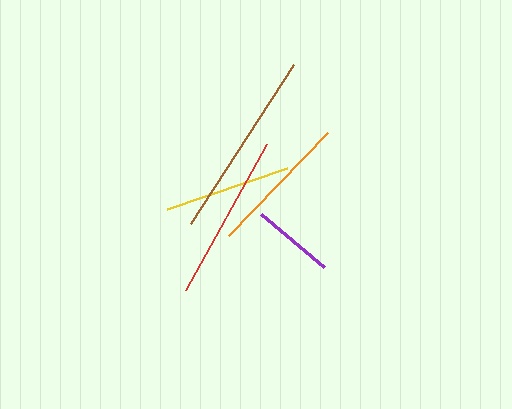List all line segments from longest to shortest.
From longest to shortest: brown, red, orange, yellow, purple.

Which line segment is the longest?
The brown line is the longest at approximately 189 pixels.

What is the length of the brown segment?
The brown segment is approximately 189 pixels long.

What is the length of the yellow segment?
The yellow segment is approximately 127 pixels long.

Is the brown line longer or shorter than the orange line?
The brown line is longer than the orange line.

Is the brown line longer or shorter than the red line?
The brown line is longer than the red line.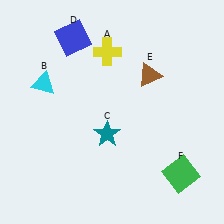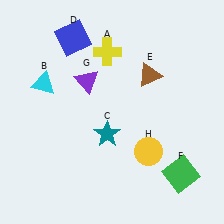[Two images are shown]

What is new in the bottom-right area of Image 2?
A yellow circle (H) was added in the bottom-right area of Image 2.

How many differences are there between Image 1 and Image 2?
There are 2 differences between the two images.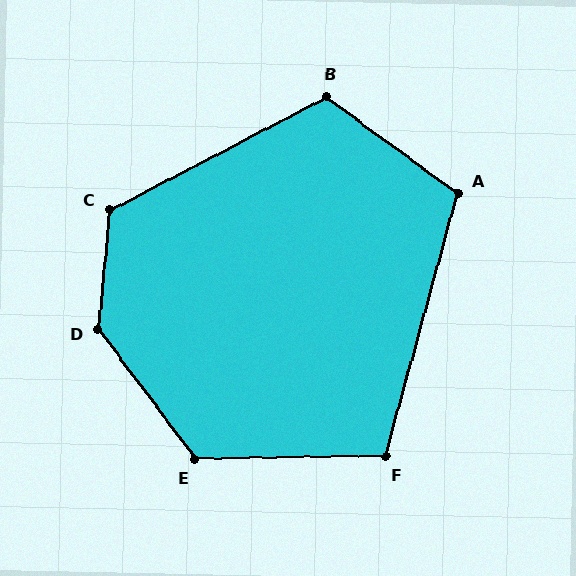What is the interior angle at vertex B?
Approximately 116 degrees (obtuse).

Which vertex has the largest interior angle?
D, at approximately 137 degrees.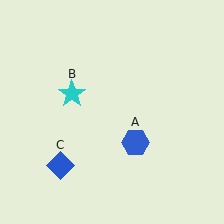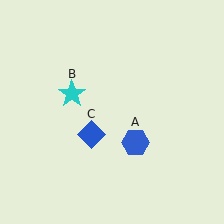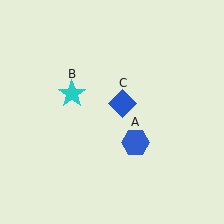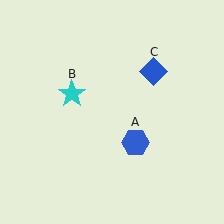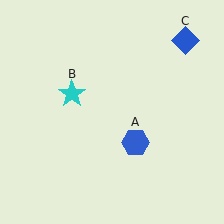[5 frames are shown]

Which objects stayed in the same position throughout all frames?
Blue hexagon (object A) and cyan star (object B) remained stationary.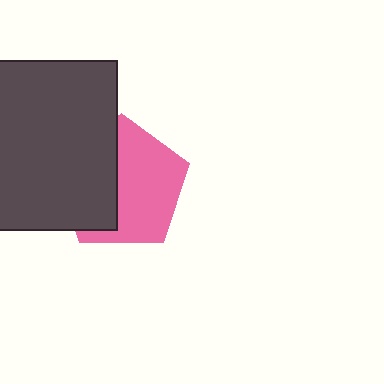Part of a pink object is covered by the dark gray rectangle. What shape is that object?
It is a pentagon.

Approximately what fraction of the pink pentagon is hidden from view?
Roughly 42% of the pink pentagon is hidden behind the dark gray rectangle.